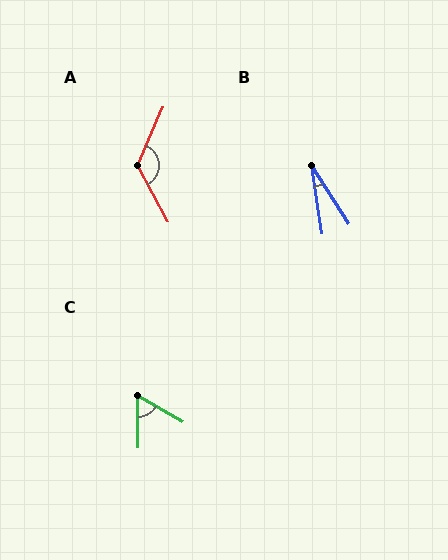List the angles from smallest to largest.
B (24°), C (60°), A (128°).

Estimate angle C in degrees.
Approximately 60 degrees.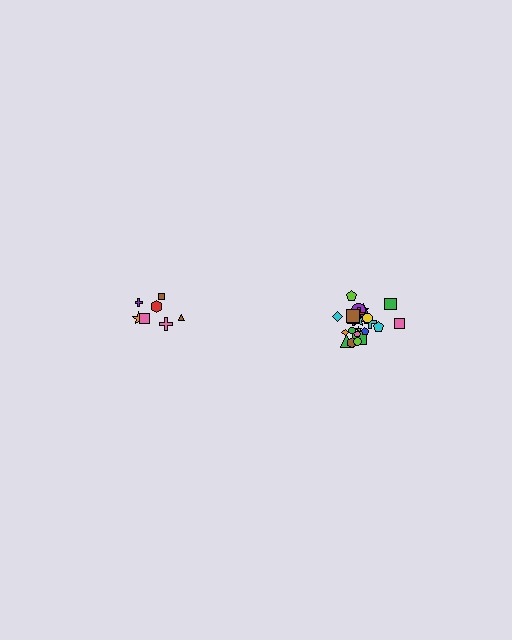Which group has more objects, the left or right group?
The right group.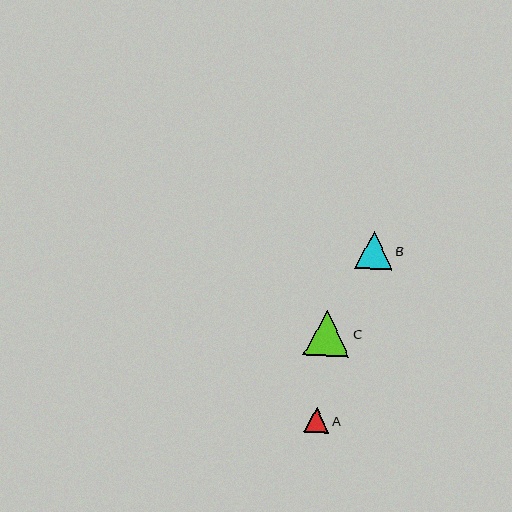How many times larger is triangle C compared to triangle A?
Triangle C is approximately 1.8 times the size of triangle A.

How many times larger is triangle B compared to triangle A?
Triangle B is approximately 1.5 times the size of triangle A.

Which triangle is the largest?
Triangle C is the largest with a size of approximately 46 pixels.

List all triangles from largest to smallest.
From largest to smallest: C, B, A.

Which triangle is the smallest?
Triangle A is the smallest with a size of approximately 25 pixels.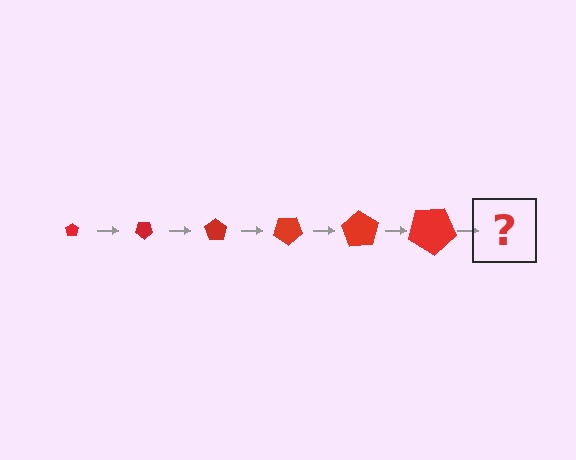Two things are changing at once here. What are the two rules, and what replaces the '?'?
The two rules are that the pentagon grows larger each step and it rotates 35 degrees each step. The '?' should be a pentagon, larger than the previous one and rotated 210 degrees from the start.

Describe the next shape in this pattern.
It should be a pentagon, larger than the previous one and rotated 210 degrees from the start.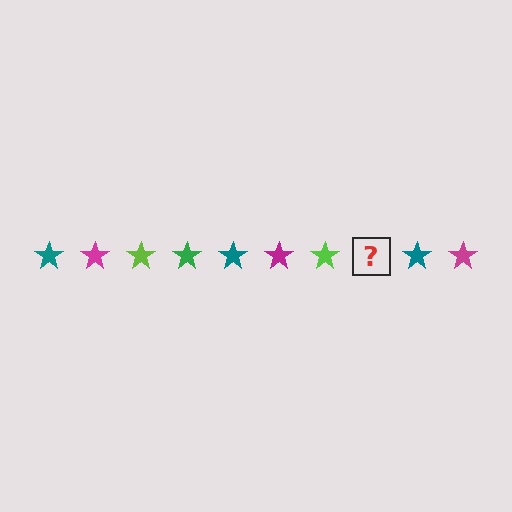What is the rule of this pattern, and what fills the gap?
The rule is that the pattern cycles through teal, magenta, lime, green stars. The gap should be filled with a green star.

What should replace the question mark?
The question mark should be replaced with a green star.